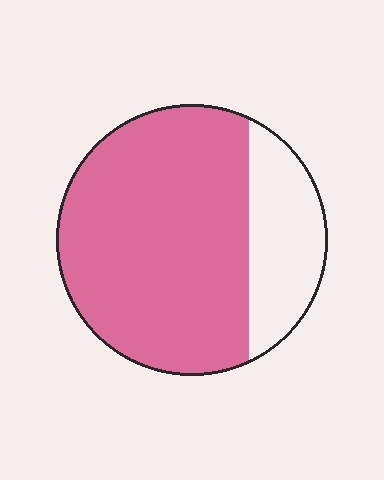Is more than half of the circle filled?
Yes.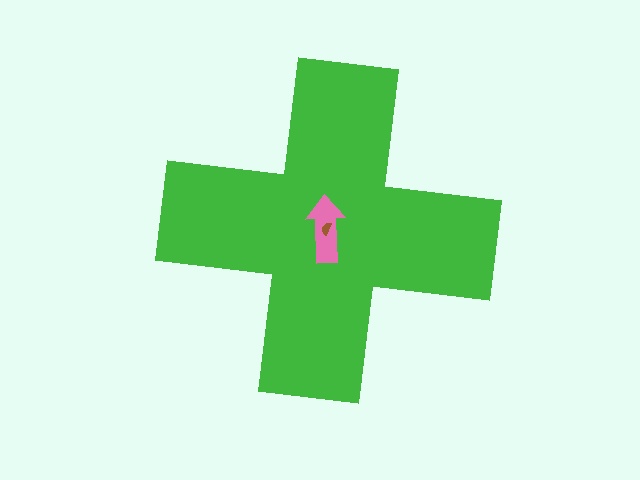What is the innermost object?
The brown semicircle.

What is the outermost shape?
The green cross.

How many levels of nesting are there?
3.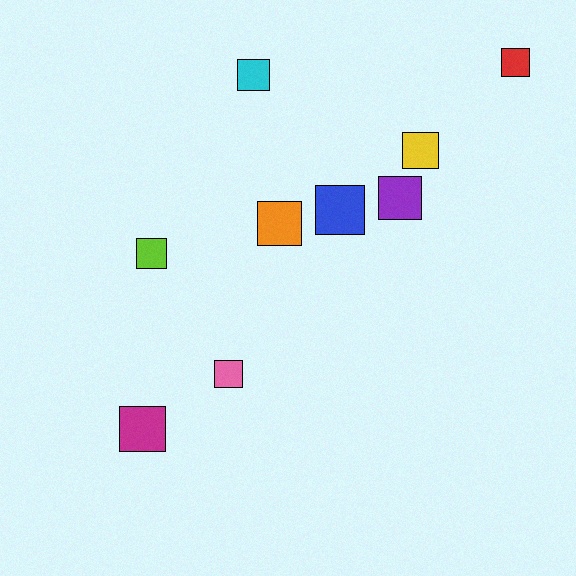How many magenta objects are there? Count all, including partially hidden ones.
There is 1 magenta object.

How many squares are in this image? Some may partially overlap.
There are 9 squares.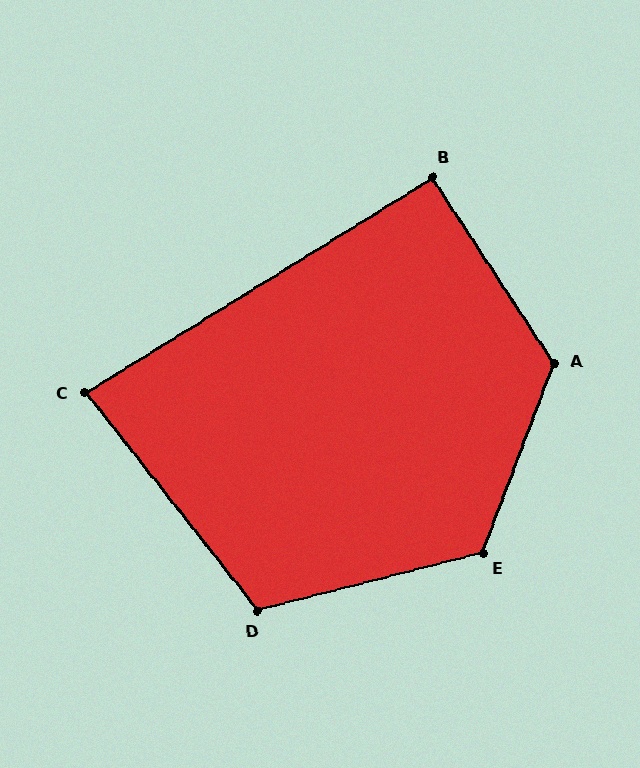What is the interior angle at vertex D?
Approximately 114 degrees (obtuse).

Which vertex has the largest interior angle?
A, at approximately 126 degrees.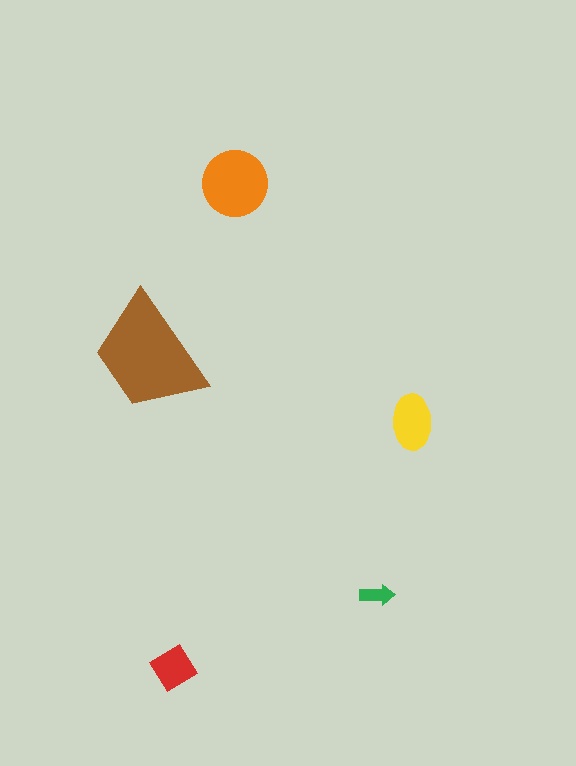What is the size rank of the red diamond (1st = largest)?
4th.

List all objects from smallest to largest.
The green arrow, the red diamond, the yellow ellipse, the orange circle, the brown trapezoid.